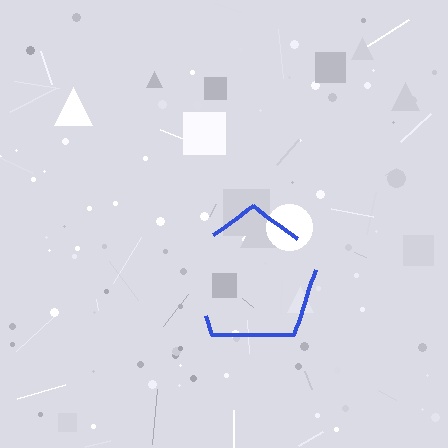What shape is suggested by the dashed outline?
The dashed outline suggests a pentagon.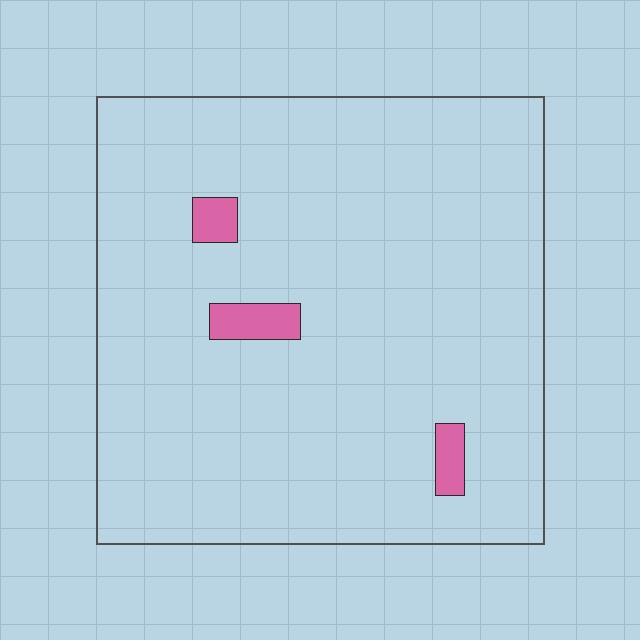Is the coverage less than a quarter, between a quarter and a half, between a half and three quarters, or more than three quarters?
Less than a quarter.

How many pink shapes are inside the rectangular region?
3.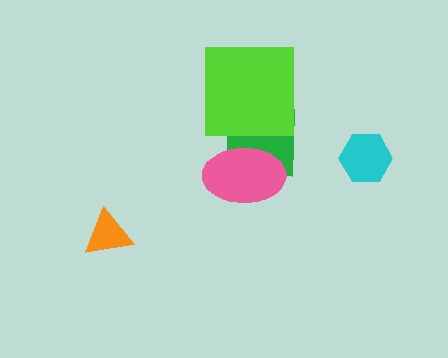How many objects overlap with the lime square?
1 object overlaps with the lime square.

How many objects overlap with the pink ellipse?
1 object overlaps with the pink ellipse.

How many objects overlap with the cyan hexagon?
0 objects overlap with the cyan hexagon.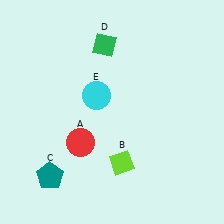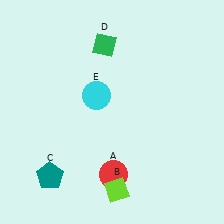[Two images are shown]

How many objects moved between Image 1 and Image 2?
2 objects moved between the two images.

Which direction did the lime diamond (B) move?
The lime diamond (B) moved down.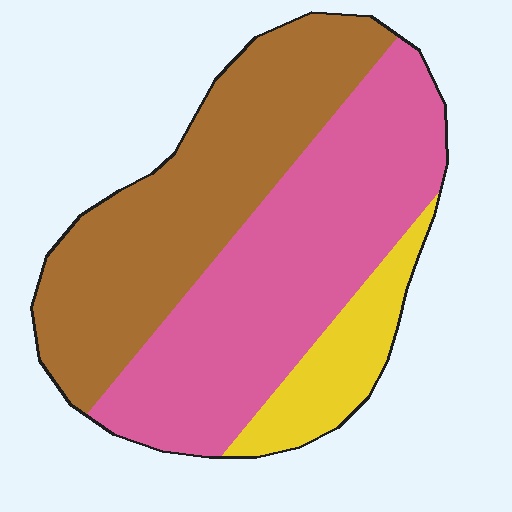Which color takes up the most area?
Pink, at roughly 45%.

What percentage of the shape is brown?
Brown covers about 40% of the shape.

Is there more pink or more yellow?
Pink.